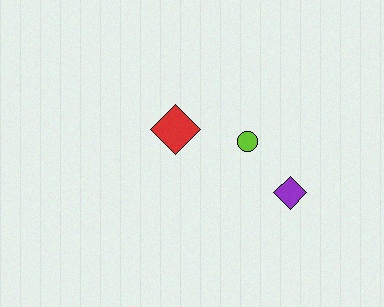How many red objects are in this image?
There is 1 red object.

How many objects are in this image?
There are 3 objects.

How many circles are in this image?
There is 1 circle.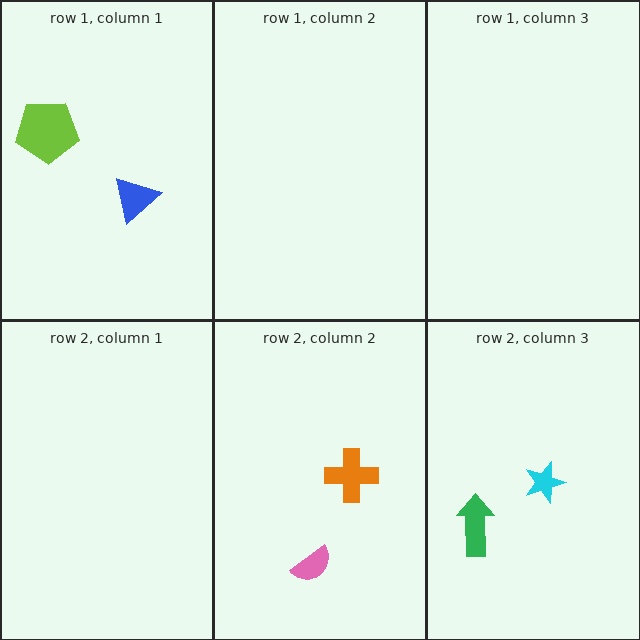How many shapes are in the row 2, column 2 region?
2.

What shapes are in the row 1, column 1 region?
The blue triangle, the lime pentagon.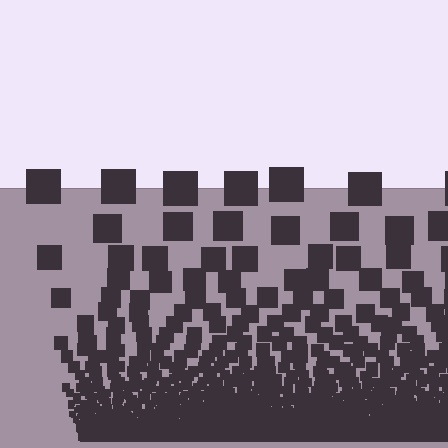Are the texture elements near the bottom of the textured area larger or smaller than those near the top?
Smaller. The gradient is inverted — elements near the bottom are smaller and denser.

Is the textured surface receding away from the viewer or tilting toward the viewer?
The surface appears to tilt toward the viewer. Texture elements get larger and sparser toward the top.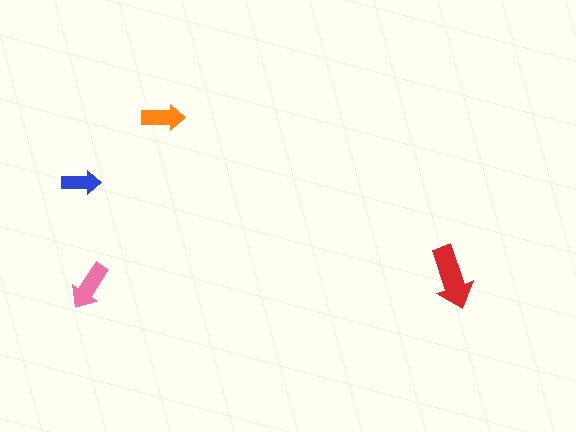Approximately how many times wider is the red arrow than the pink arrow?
About 1.5 times wider.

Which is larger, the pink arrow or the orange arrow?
The pink one.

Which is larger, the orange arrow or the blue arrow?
The orange one.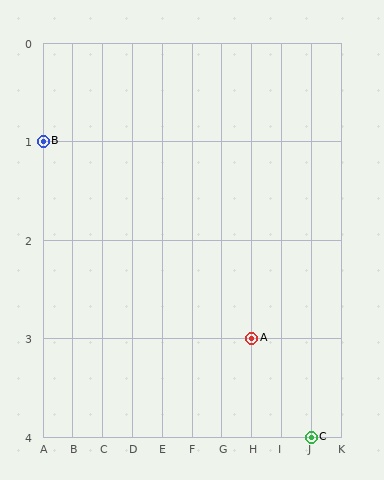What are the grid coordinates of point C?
Point C is at grid coordinates (J, 4).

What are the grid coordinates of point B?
Point B is at grid coordinates (A, 1).